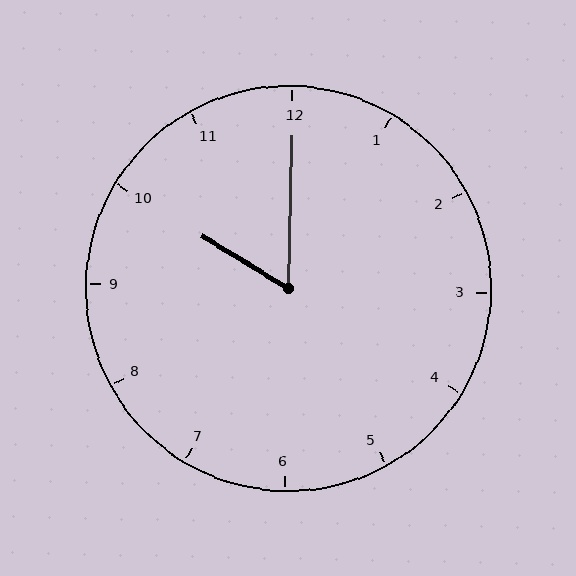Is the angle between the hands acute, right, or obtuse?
It is acute.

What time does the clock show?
10:00.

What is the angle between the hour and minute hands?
Approximately 60 degrees.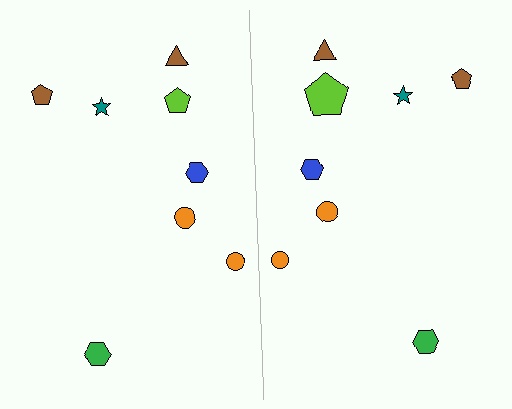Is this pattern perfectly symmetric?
No, the pattern is not perfectly symmetric. The lime pentagon on the right side has a different size than its mirror counterpart.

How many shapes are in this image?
There are 16 shapes in this image.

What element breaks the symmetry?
The lime pentagon on the right side has a different size than its mirror counterpart.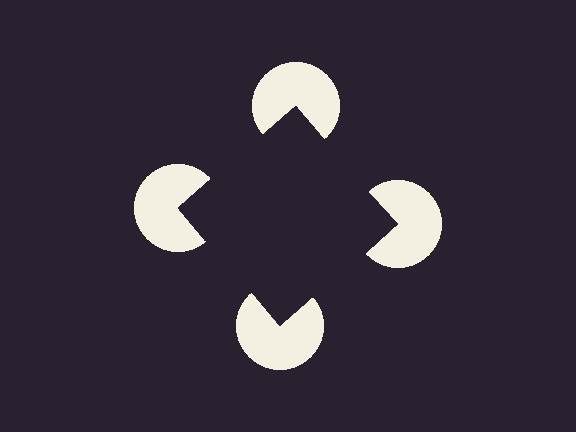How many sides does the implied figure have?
4 sides.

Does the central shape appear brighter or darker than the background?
It typically appears slightly darker than the background, even though no actual brightness change is drawn.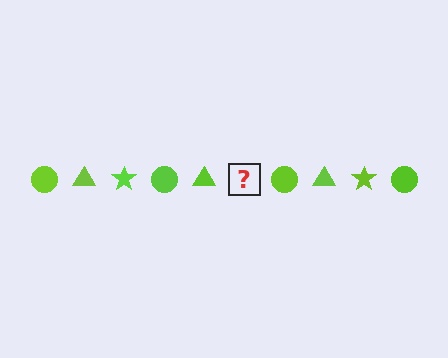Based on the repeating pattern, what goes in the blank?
The blank should be a lime star.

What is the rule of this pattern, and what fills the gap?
The rule is that the pattern cycles through circle, triangle, star shapes in lime. The gap should be filled with a lime star.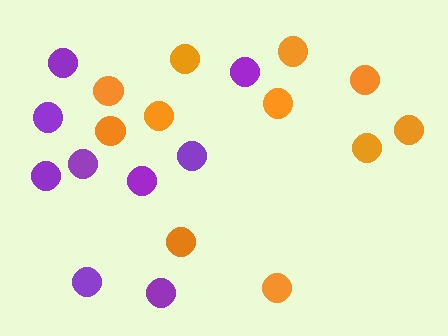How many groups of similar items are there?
There are 2 groups: one group of purple circles (9) and one group of orange circles (11).